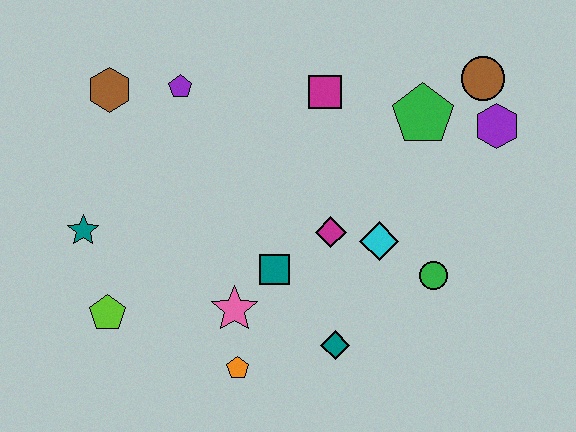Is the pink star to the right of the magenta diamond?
No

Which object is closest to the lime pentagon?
The teal star is closest to the lime pentagon.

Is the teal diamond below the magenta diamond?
Yes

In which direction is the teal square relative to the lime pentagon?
The teal square is to the right of the lime pentagon.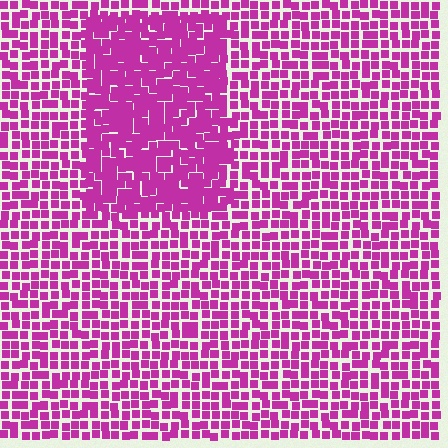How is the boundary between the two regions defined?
The boundary is defined by a change in element density (approximately 1.6x ratio). All elements are the same color, size, and shape.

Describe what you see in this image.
The image contains small magenta elements arranged at two different densities. A rectangle-shaped region is visible where the elements are more densely packed than the surrounding area.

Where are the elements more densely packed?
The elements are more densely packed inside the rectangle boundary.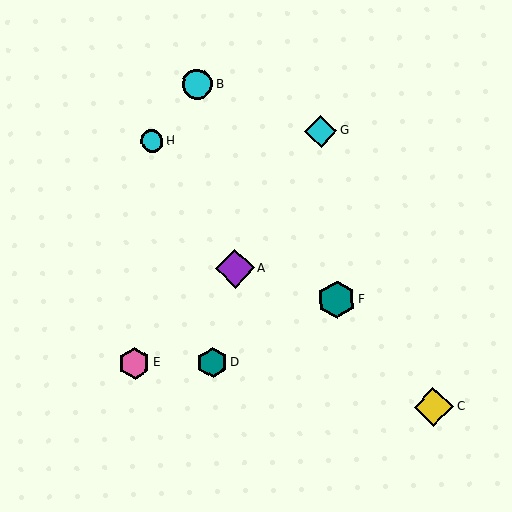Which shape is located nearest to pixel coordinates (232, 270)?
The purple diamond (labeled A) at (235, 268) is nearest to that location.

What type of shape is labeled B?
Shape B is a cyan circle.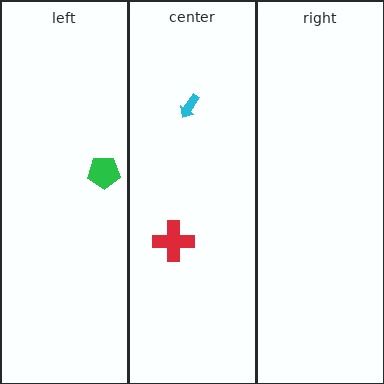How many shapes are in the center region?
2.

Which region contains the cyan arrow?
The center region.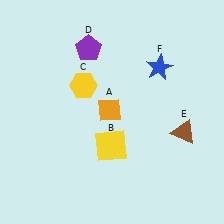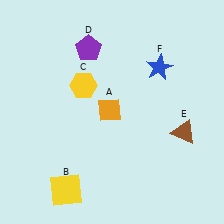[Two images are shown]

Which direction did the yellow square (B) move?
The yellow square (B) moved left.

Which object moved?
The yellow square (B) moved left.